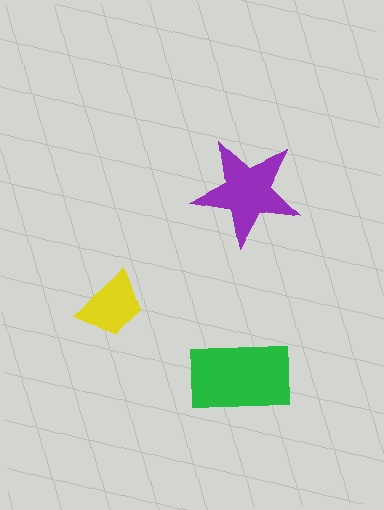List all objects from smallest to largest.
The yellow trapezoid, the purple star, the green rectangle.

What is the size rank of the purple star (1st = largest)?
2nd.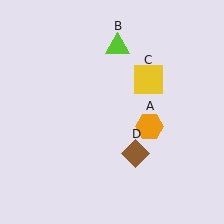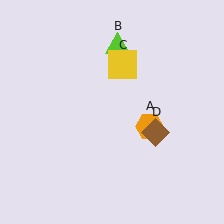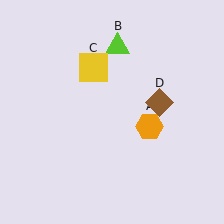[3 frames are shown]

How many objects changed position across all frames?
2 objects changed position: yellow square (object C), brown diamond (object D).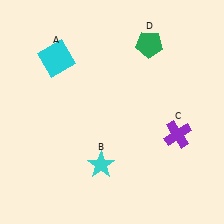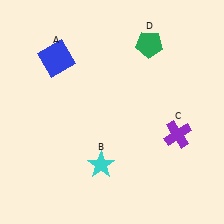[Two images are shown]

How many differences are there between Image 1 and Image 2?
There is 1 difference between the two images.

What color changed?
The square (A) changed from cyan in Image 1 to blue in Image 2.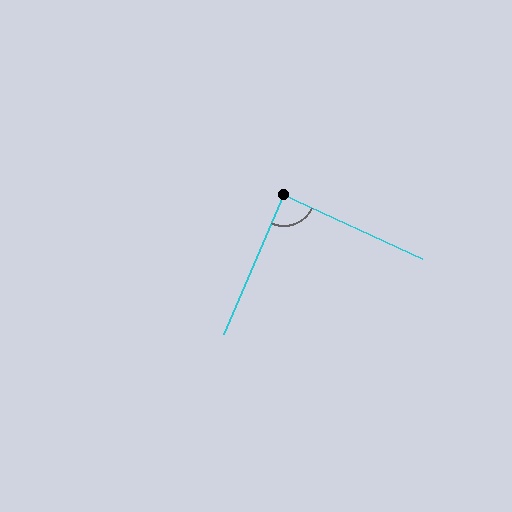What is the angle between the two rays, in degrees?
Approximately 89 degrees.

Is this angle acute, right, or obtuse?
It is approximately a right angle.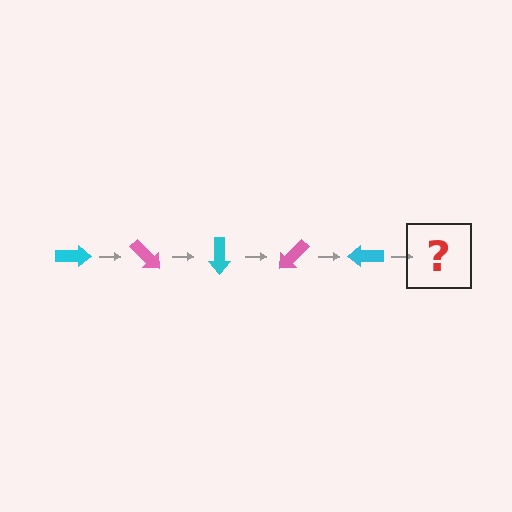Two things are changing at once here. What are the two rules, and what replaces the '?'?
The two rules are that it rotates 45 degrees each step and the color cycles through cyan and pink. The '?' should be a pink arrow, rotated 225 degrees from the start.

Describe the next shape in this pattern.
It should be a pink arrow, rotated 225 degrees from the start.